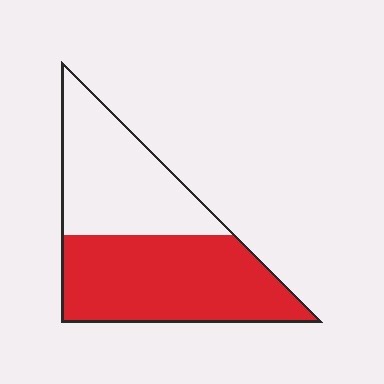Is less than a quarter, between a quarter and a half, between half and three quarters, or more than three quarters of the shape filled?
Between half and three quarters.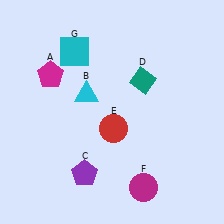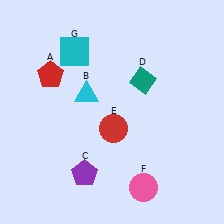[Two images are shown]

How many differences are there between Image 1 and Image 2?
There are 2 differences between the two images.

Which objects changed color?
A changed from magenta to red. F changed from magenta to pink.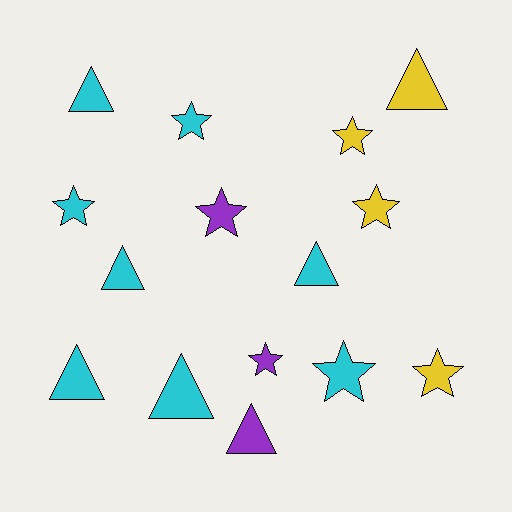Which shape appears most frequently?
Star, with 8 objects.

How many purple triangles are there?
There is 1 purple triangle.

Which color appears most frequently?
Cyan, with 8 objects.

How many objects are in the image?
There are 15 objects.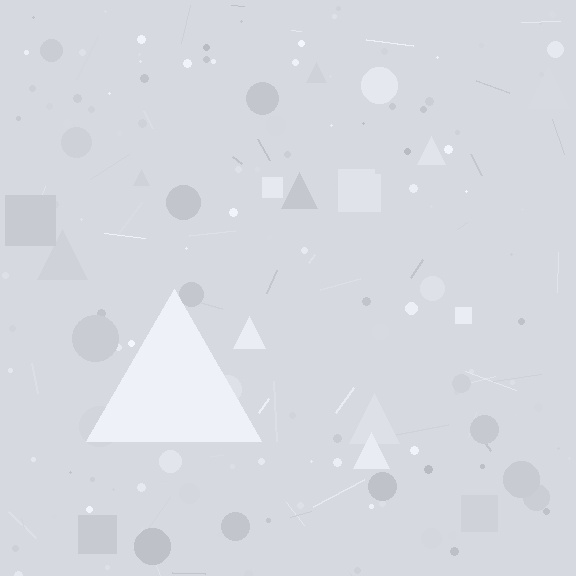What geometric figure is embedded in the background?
A triangle is embedded in the background.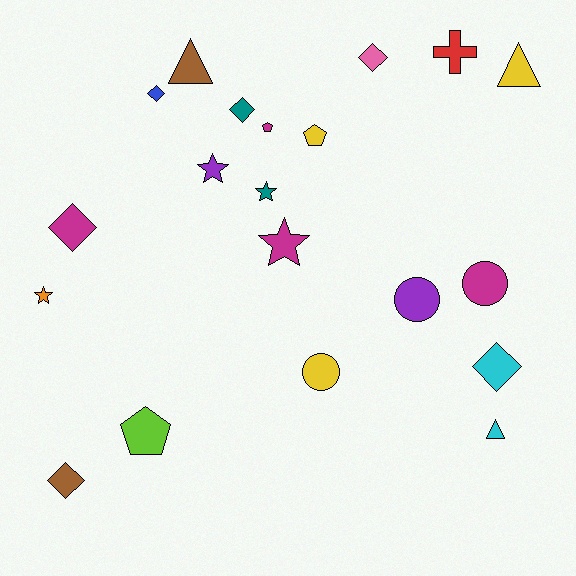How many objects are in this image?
There are 20 objects.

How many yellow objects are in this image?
There are 3 yellow objects.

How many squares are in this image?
There are no squares.